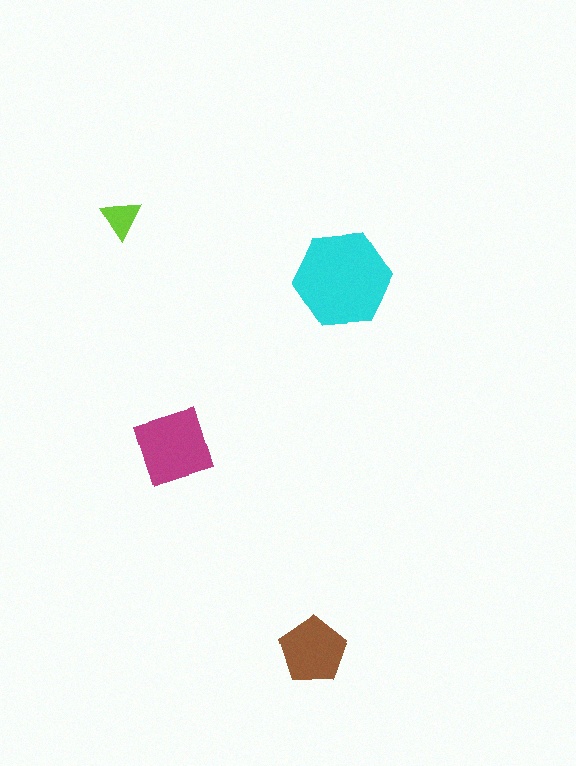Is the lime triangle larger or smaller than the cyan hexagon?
Smaller.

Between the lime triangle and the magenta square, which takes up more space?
The magenta square.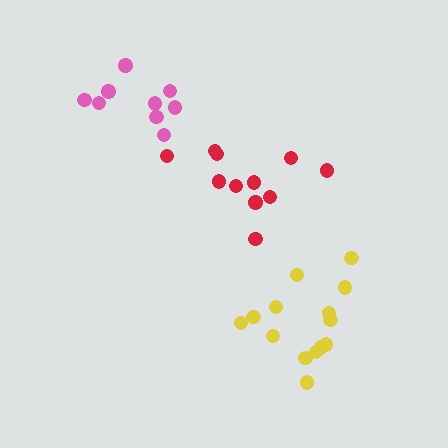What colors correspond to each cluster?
The clusters are colored: pink, red, yellow.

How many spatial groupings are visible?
There are 3 spatial groupings.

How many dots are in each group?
Group 1: 9 dots, Group 2: 11 dots, Group 3: 14 dots (34 total).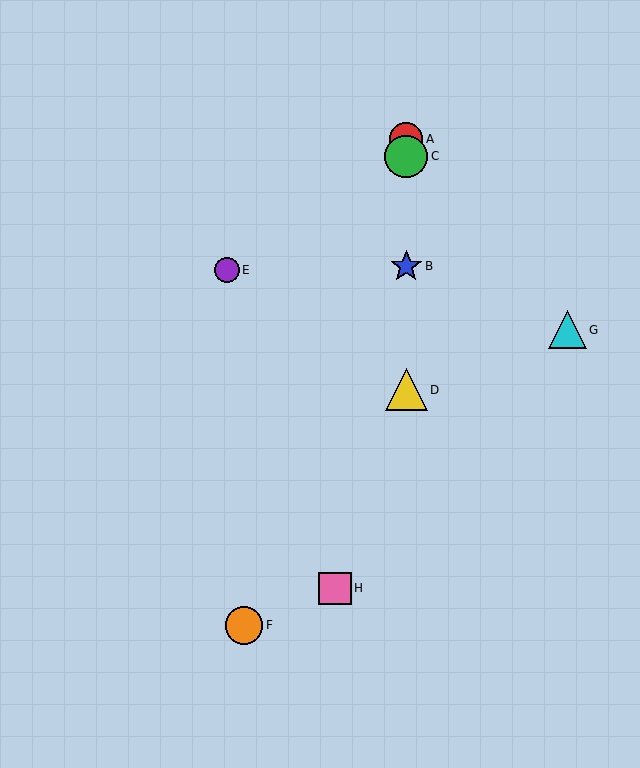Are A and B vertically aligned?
Yes, both are at x≈406.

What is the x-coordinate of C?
Object C is at x≈406.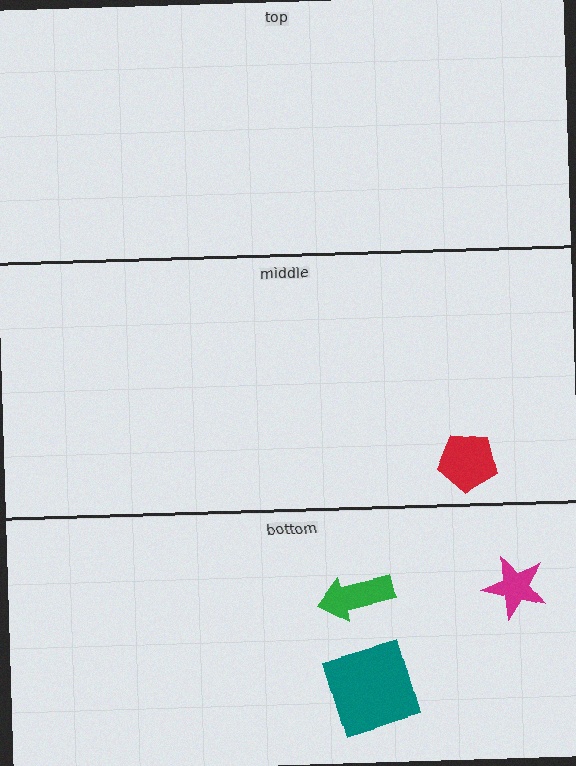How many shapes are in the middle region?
1.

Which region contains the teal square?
The bottom region.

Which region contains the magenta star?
The bottom region.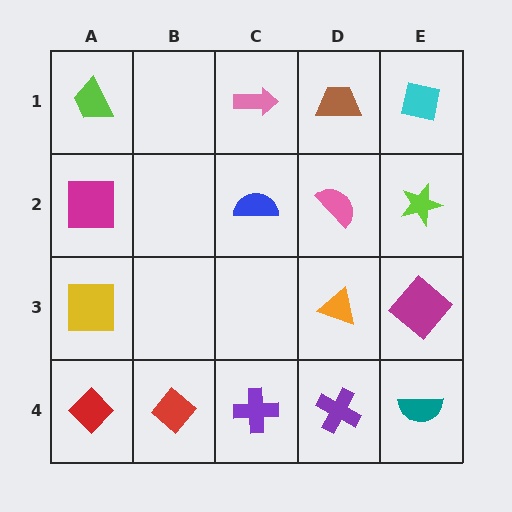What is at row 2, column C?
A blue semicircle.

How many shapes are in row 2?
4 shapes.